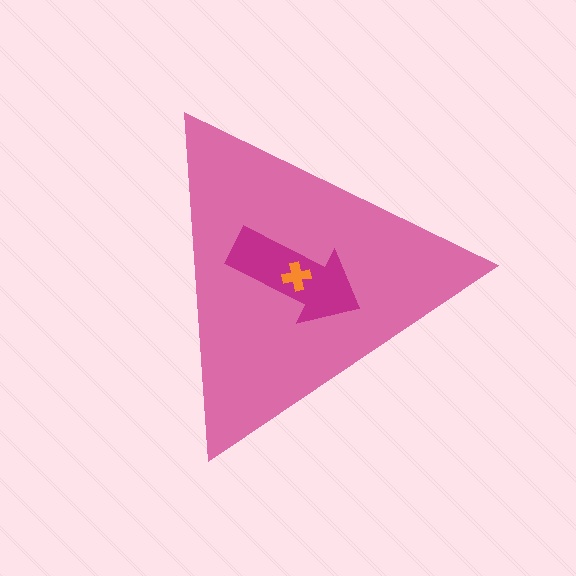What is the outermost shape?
The pink triangle.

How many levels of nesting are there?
3.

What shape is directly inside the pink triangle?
The magenta arrow.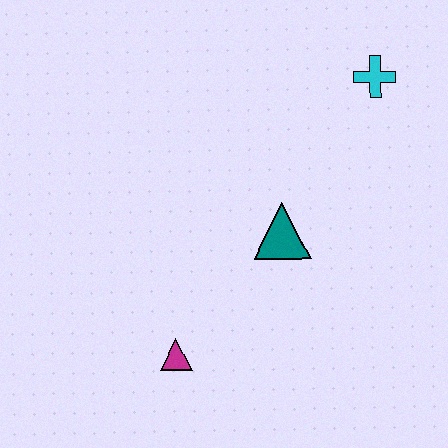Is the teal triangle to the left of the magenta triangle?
No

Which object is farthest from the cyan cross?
The magenta triangle is farthest from the cyan cross.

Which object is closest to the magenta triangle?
The teal triangle is closest to the magenta triangle.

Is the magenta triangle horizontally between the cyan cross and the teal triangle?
No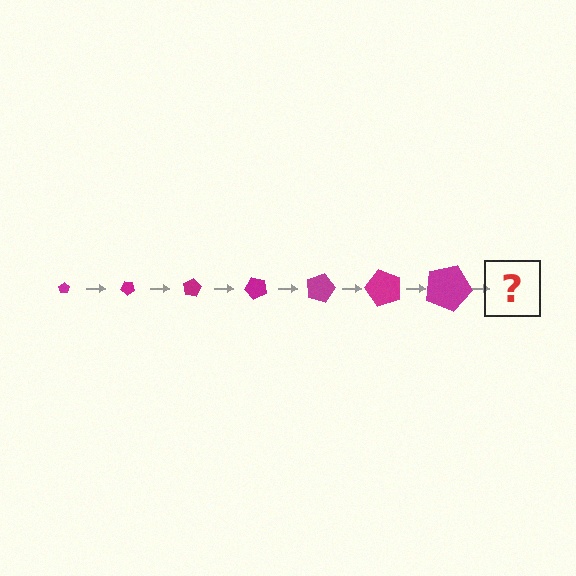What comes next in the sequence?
The next element should be a pentagon, larger than the previous one and rotated 280 degrees from the start.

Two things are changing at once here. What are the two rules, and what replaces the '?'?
The two rules are that the pentagon grows larger each step and it rotates 40 degrees each step. The '?' should be a pentagon, larger than the previous one and rotated 280 degrees from the start.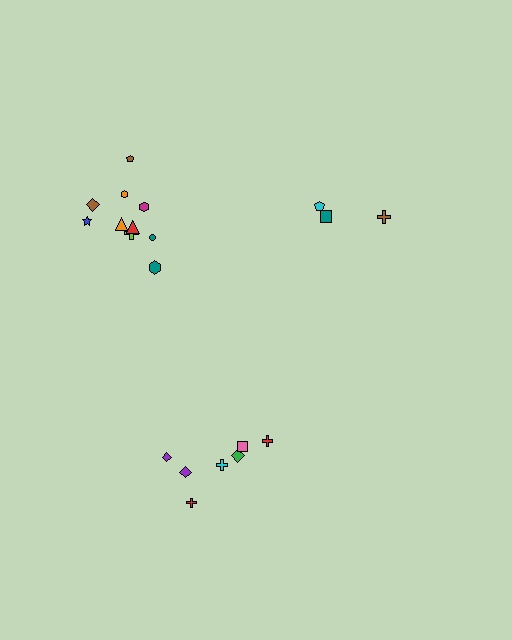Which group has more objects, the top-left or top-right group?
The top-left group.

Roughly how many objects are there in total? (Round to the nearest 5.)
Roughly 20 objects in total.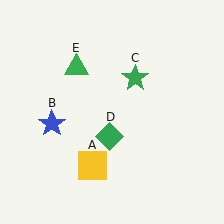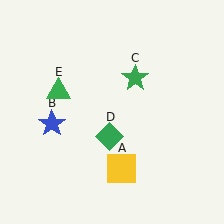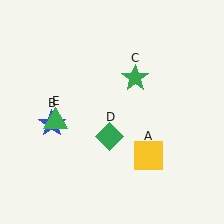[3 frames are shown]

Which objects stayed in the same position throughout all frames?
Blue star (object B) and green star (object C) and green diamond (object D) remained stationary.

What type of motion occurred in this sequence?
The yellow square (object A), green triangle (object E) rotated counterclockwise around the center of the scene.